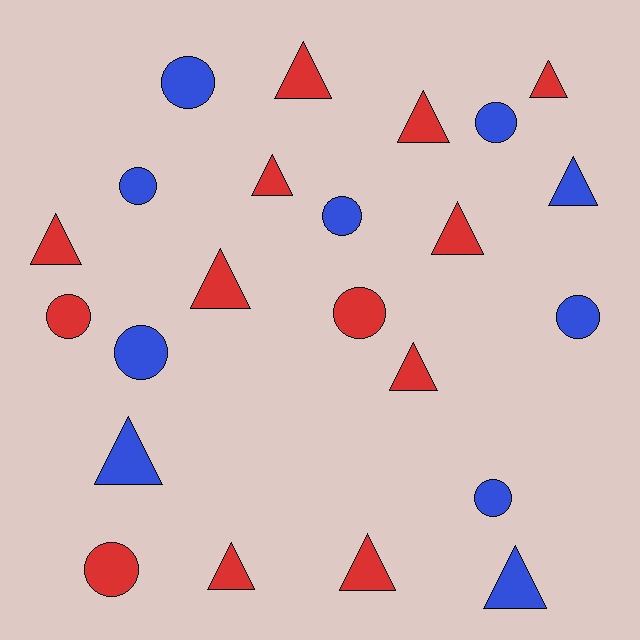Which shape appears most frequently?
Triangle, with 13 objects.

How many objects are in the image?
There are 23 objects.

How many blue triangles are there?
There are 3 blue triangles.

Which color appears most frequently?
Red, with 13 objects.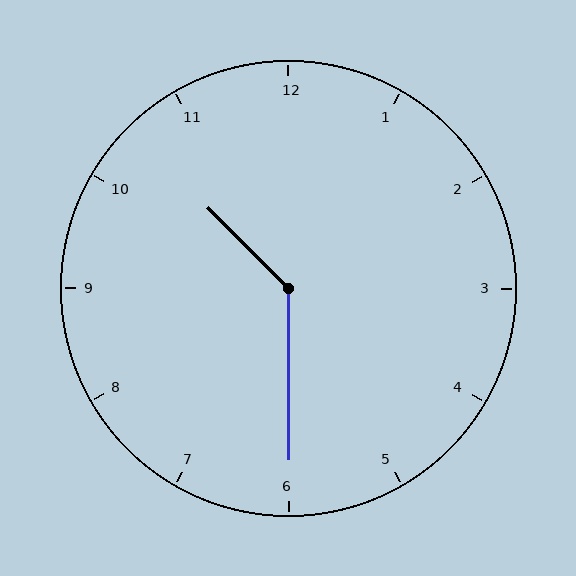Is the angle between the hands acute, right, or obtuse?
It is obtuse.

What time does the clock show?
10:30.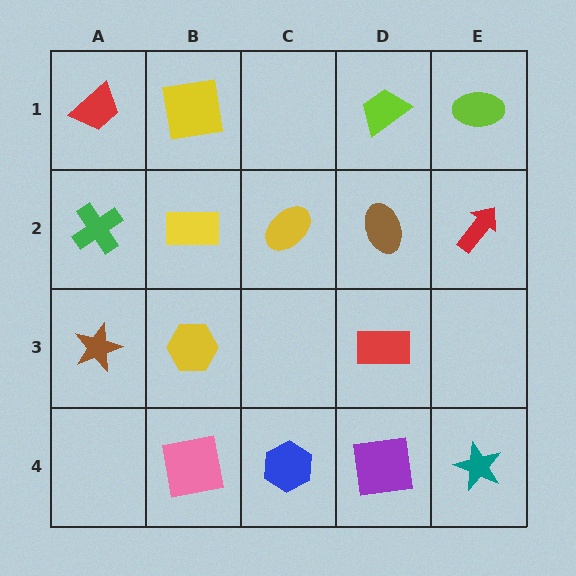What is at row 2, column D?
A brown ellipse.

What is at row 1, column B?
A yellow square.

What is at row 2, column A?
A green cross.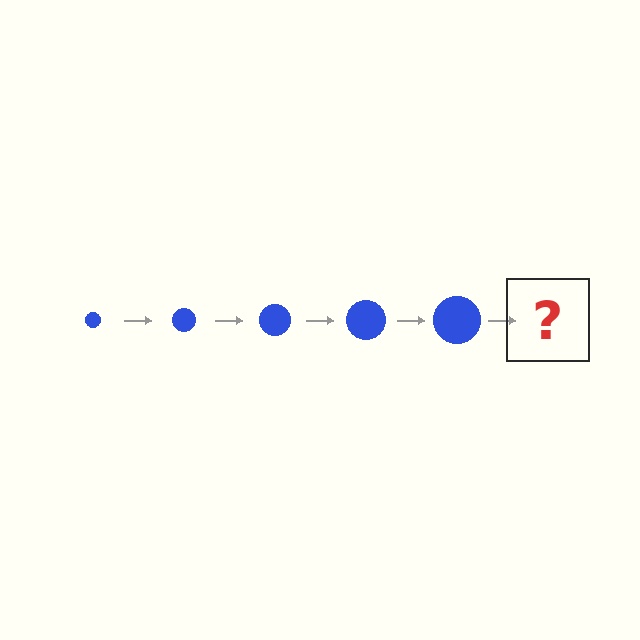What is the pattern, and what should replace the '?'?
The pattern is that the circle gets progressively larger each step. The '?' should be a blue circle, larger than the previous one.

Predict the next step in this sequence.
The next step is a blue circle, larger than the previous one.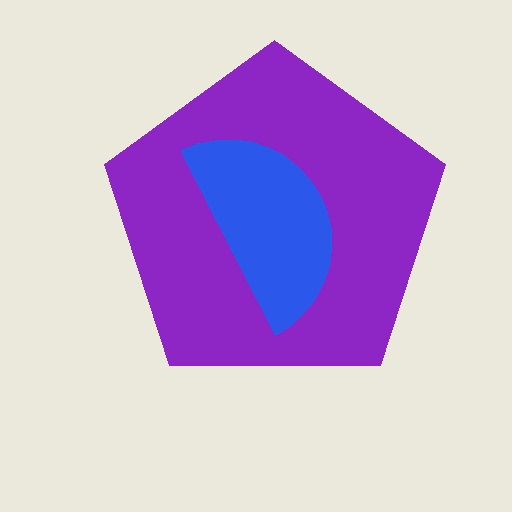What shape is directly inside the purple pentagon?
The blue semicircle.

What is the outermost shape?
The purple pentagon.